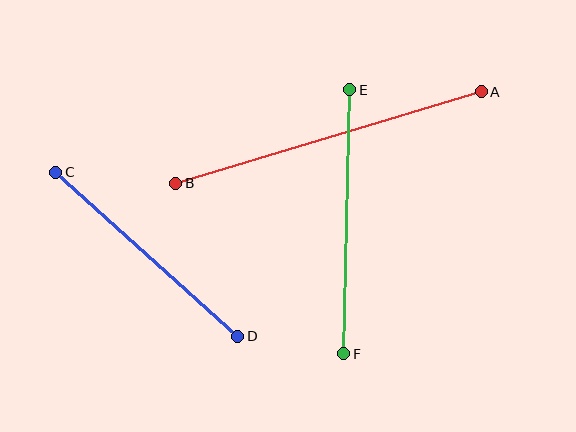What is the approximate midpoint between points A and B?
The midpoint is at approximately (329, 137) pixels.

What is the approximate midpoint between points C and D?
The midpoint is at approximately (147, 254) pixels.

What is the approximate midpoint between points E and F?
The midpoint is at approximately (347, 222) pixels.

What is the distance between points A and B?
The distance is approximately 319 pixels.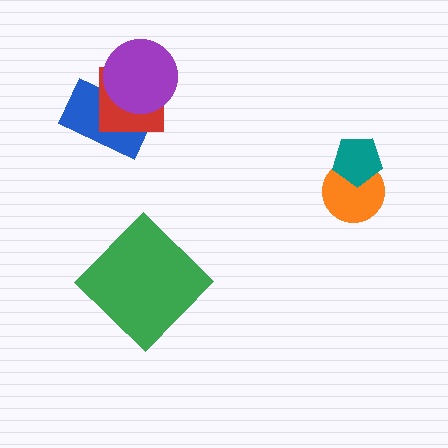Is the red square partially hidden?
Yes, it is partially covered by another shape.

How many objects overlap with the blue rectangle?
2 objects overlap with the blue rectangle.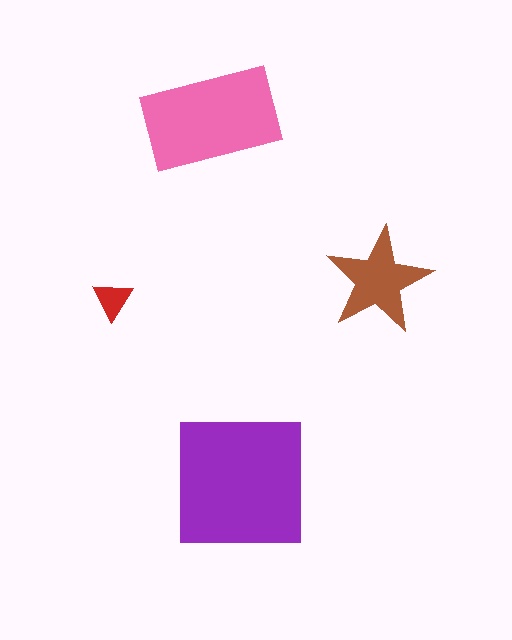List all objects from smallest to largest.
The red triangle, the brown star, the pink rectangle, the purple square.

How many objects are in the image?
There are 4 objects in the image.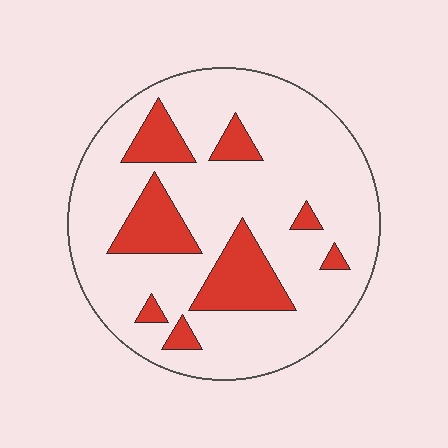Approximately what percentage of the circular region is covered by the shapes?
Approximately 20%.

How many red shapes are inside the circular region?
8.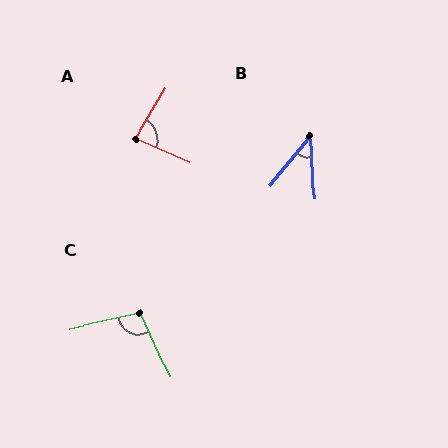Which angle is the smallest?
B, at approximately 43 degrees.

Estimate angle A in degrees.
Approximately 83 degrees.